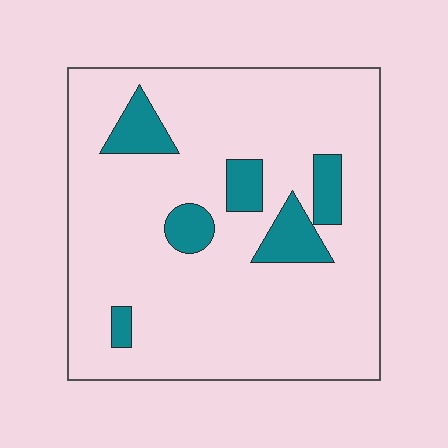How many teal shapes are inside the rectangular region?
6.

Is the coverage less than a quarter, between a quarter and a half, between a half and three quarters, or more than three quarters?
Less than a quarter.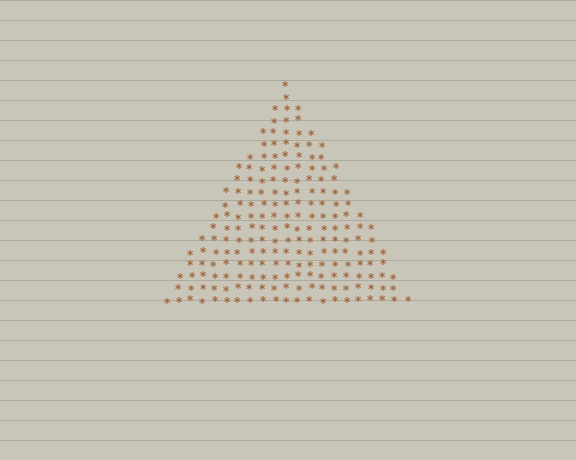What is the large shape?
The large shape is a triangle.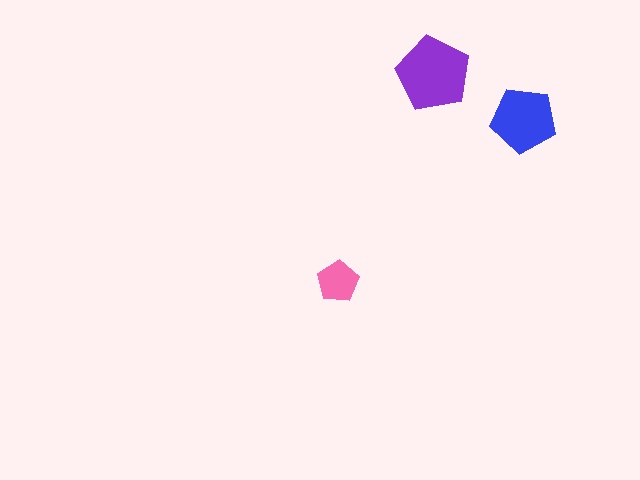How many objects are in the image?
There are 3 objects in the image.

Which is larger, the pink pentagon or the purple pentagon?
The purple one.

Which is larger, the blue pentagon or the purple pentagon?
The purple one.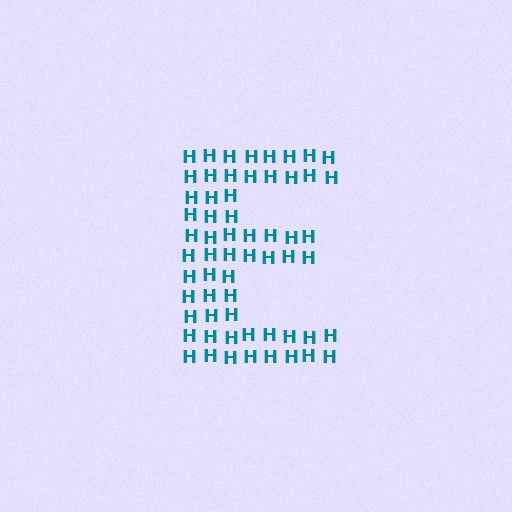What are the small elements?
The small elements are letter H's.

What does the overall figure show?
The overall figure shows the letter E.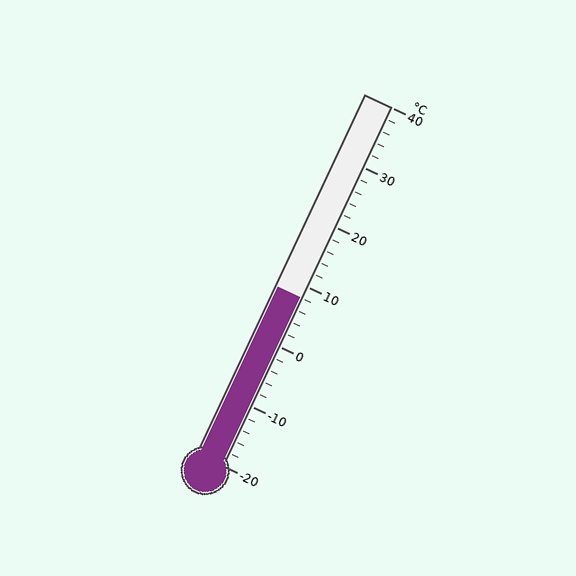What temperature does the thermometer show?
The thermometer shows approximately 8°C.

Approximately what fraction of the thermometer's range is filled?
The thermometer is filled to approximately 45% of its range.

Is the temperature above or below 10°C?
The temperature is below 10°C.